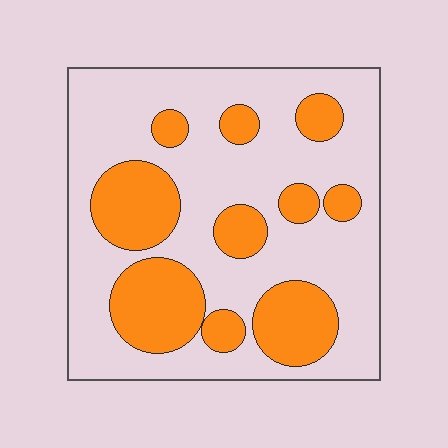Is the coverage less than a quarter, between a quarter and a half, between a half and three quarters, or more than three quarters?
Between a quarter and a half.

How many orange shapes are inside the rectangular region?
10.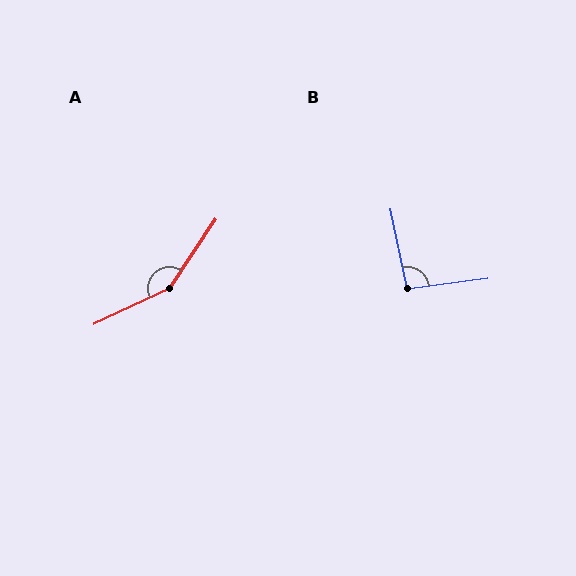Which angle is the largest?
A, at approximately 148 degrees.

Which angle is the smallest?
B, at approximately 95 degrees.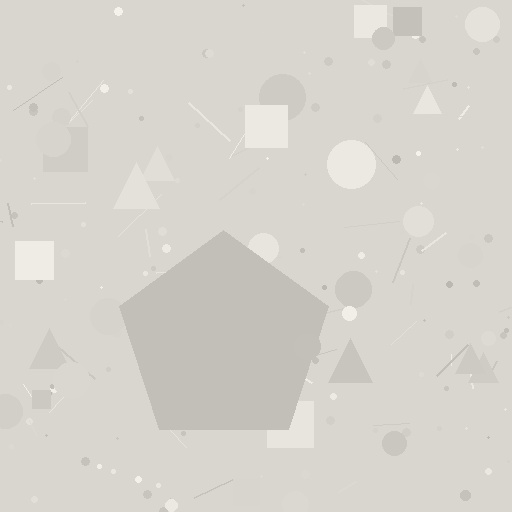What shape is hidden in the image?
A pentagon is hidden in the image.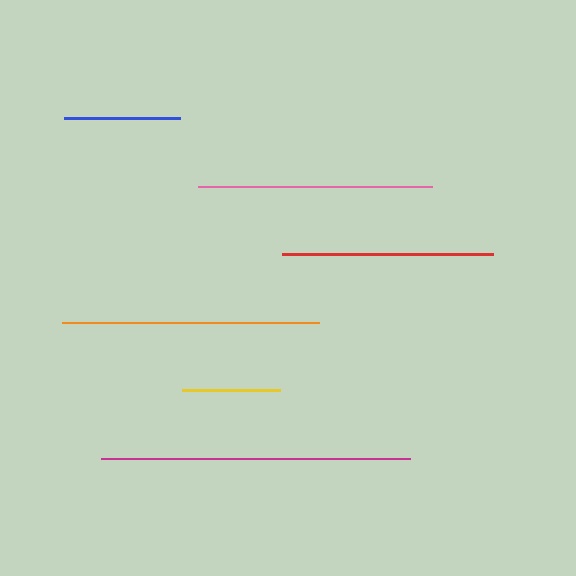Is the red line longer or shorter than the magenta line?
The magenta line is longer than the red line.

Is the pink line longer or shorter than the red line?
The pink line is longer than the red line.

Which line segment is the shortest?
The yellow line is the shortest at approximately 98 pixels.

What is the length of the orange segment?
The orange segment is approximately 257 pixels long.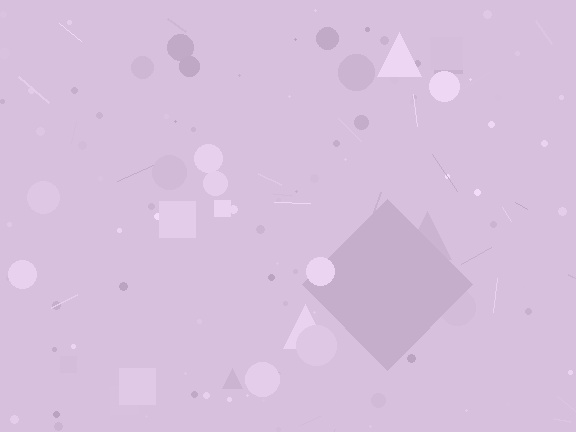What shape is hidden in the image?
A diamond is hidden in the image.